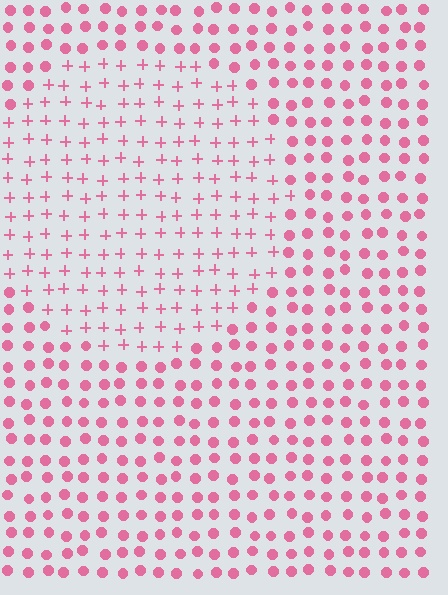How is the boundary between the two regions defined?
The boundary is defined by a change in element shape: plus signs inside vs. circles outside. All elements share the same color and spacing.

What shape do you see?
I see a circle.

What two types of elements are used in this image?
The image uses plus signs inside the circle region and circles outside it.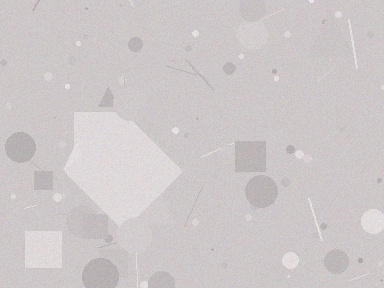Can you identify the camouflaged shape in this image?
The camouflaged shape is a diamond.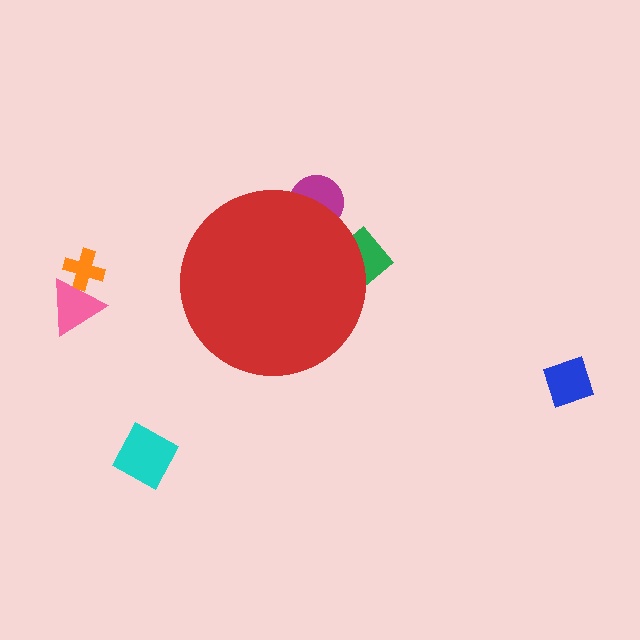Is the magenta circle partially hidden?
Yes, the magenta circle is partially hidden behind the red circle.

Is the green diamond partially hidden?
Yes, the green diamond is partially hidden behind the red circle.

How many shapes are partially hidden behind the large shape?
2 shapes are partially hidden.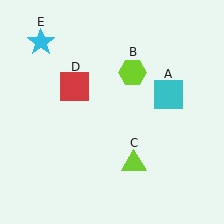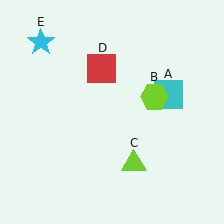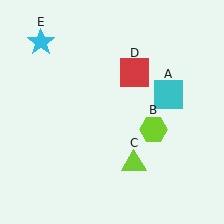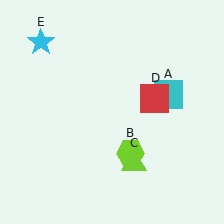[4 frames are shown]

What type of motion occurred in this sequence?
The lime hexagon (object B), red square (object D) rotated clockwise around the center of the scene.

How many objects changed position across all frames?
2 objects changed position: lime hexagon (object B), red square (object D).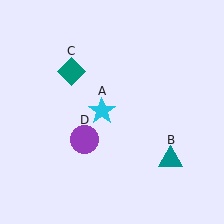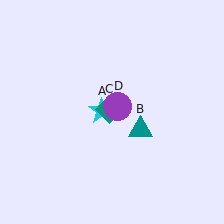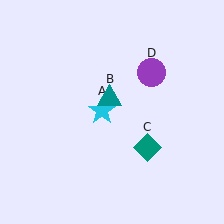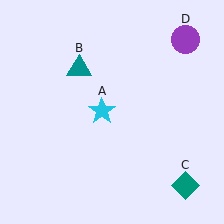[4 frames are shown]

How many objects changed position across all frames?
3 objects changed position: teal triangle (object B), teal diamond (object C), purple circle (object D).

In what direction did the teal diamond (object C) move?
The teal diamond (object C) moved down and to the right.